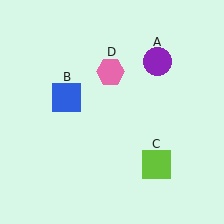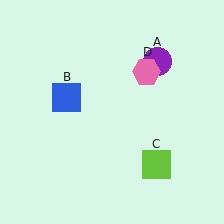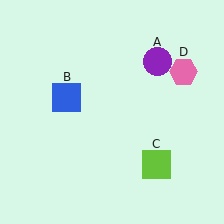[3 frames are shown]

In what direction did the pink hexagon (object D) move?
The pink hexagon (object D) moved right.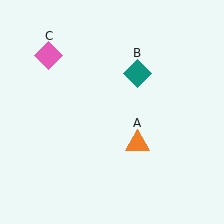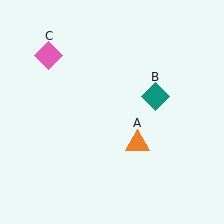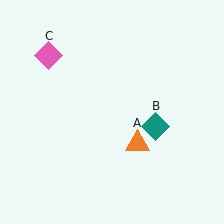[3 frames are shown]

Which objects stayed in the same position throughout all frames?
Orange triangle (object A) and pink diamond (object C) remained stationary.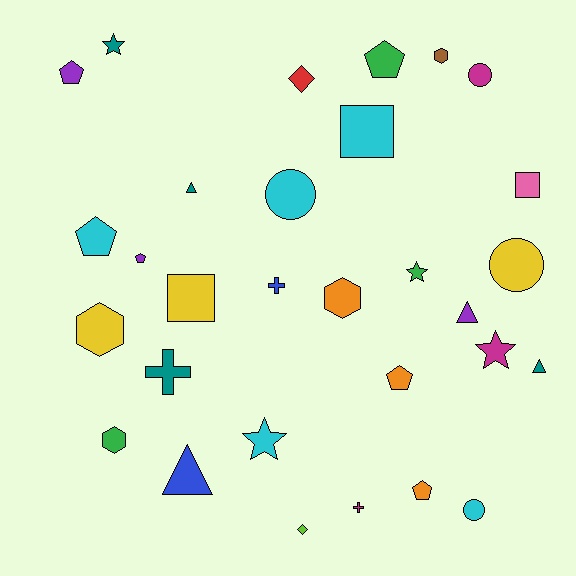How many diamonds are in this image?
There are 2 diamonds.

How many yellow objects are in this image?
There are 3 yellow objects.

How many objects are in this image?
There are 30 objects.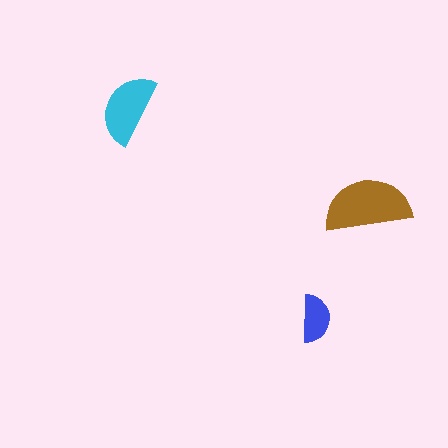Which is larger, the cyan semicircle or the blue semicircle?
The cyan one.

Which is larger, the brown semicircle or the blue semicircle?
The brown one.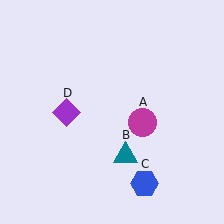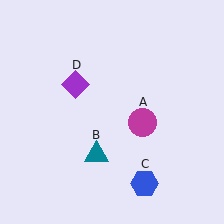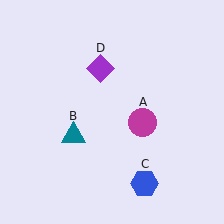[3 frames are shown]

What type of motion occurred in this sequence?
The teal triangle (object B), purple diamond (object D) rotated clockwise around the center of the scene.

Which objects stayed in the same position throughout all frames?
Magenta circle (object A) and blue hexagon (object C) remained stationary.